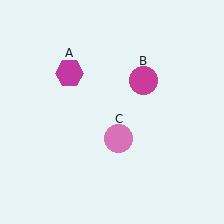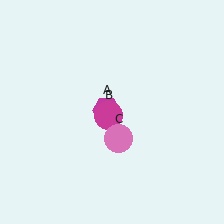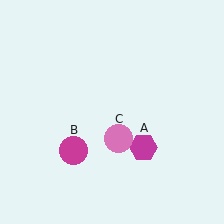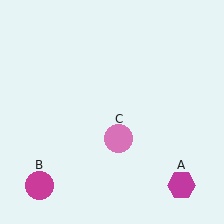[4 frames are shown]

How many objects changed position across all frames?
2 objects changed position: magenta hexagon (object A), magenta circle (object B).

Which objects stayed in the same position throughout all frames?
Pink circle (object C) remained stationary.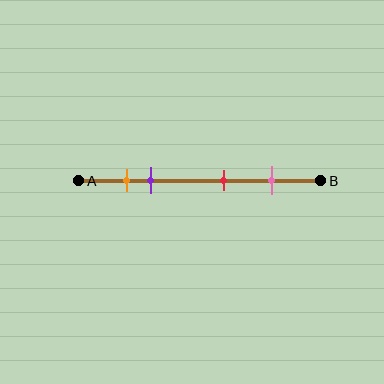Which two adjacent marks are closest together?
The orange and purple marks are the closest adjacent pair.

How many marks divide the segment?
There are 4 marks dividing the segment.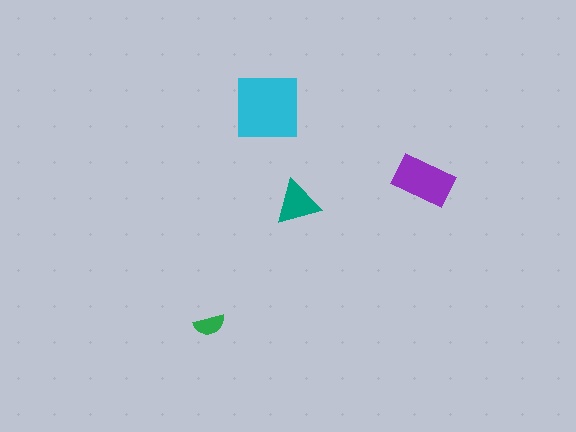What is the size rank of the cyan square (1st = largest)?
1st.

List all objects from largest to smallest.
The cyan square, the purple rectangle, the teal triangle, the green semicircle.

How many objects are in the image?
There are 4 objects in the image.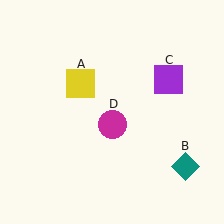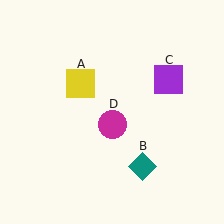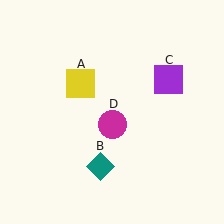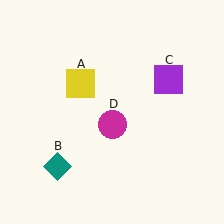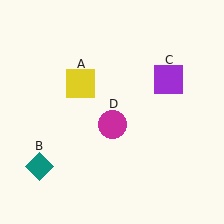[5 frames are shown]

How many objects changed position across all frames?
1 object changed position: teal diamond (object B).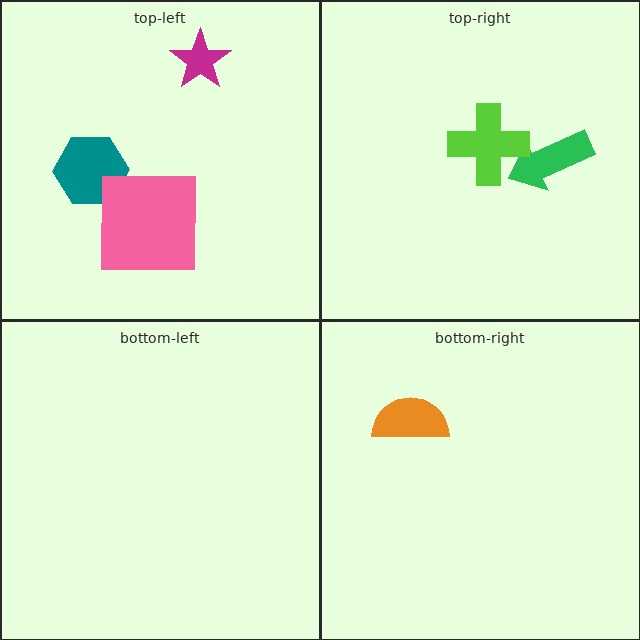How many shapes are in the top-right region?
2.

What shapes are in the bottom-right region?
The orange semicircle.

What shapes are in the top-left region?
The magenta star, the teal hexagon, the pink square.